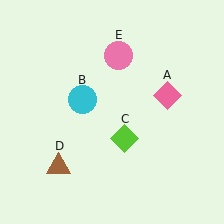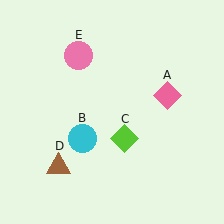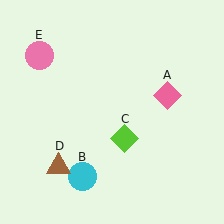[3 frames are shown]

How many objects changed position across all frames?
2 objects changed position: cyan circle (object B), pink circle (object E).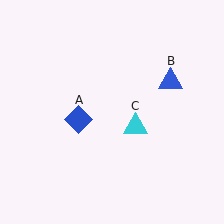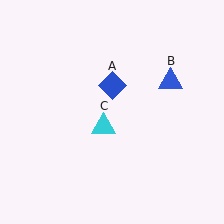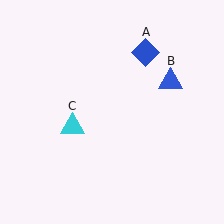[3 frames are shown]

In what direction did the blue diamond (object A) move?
The blue diamond (object A) moved up and to the right.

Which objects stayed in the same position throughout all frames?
Blue triangle (object B) remained stationary.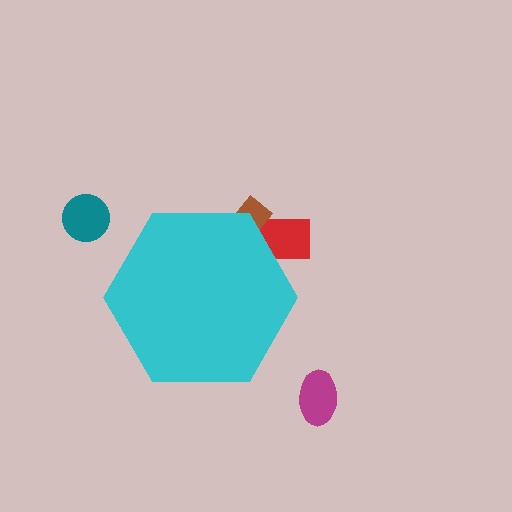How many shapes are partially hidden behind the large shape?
2 shapes are partially hidden.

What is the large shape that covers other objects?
A cyan hexagon.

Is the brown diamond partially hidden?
Yes, the brown diamond is partially hidden behind the cyan hexagon.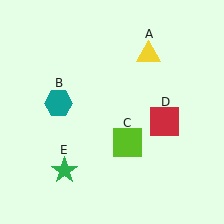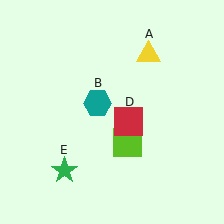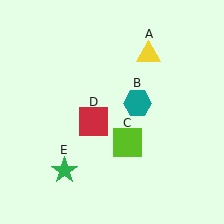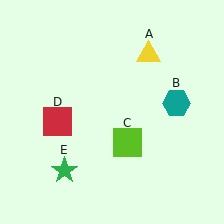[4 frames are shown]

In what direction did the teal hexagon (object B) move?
The teal hexagon (object B) moved right.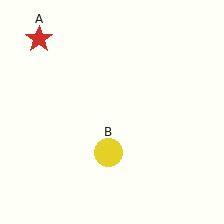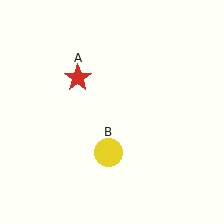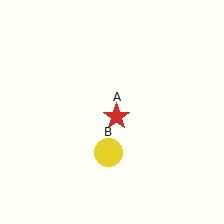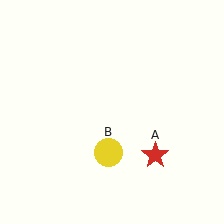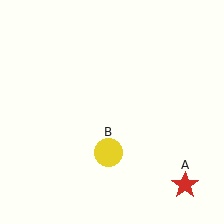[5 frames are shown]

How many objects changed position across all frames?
1 object changed position: red star (object A).